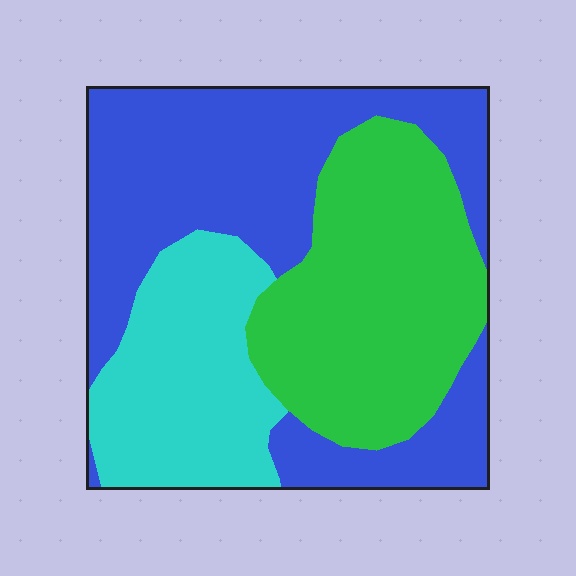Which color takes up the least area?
Cyan, at roughly 25%.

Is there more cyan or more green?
Green.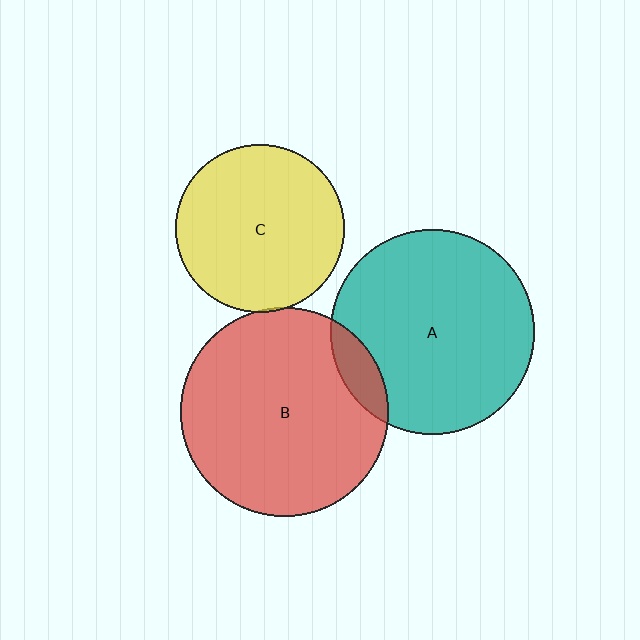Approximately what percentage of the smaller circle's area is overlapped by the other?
Approximately 10%.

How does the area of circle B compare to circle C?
Approximately 1.5 times.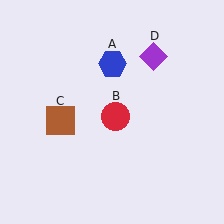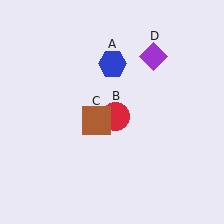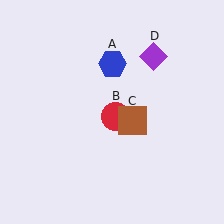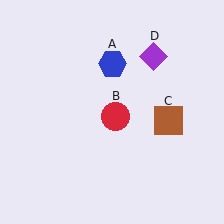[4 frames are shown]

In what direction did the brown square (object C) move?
The brown square (object C) moved right.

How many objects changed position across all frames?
1 object changed position: brown square (object C).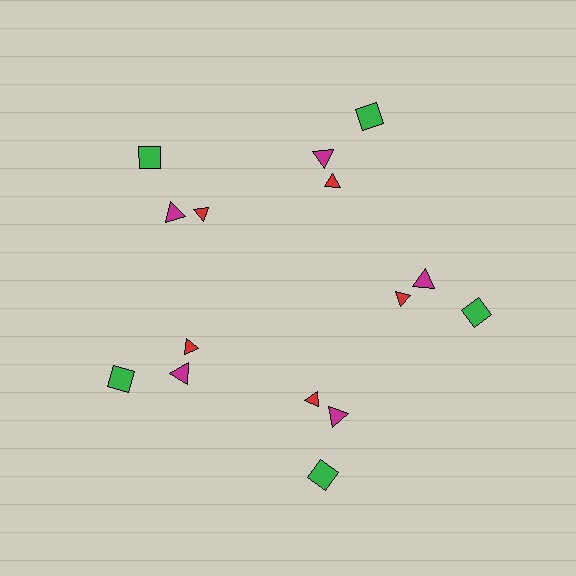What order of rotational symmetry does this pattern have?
This pattern has 5-fold rotational symmetry.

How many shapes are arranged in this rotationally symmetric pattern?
There are 15 shapes, arranged in 5 groups of 3.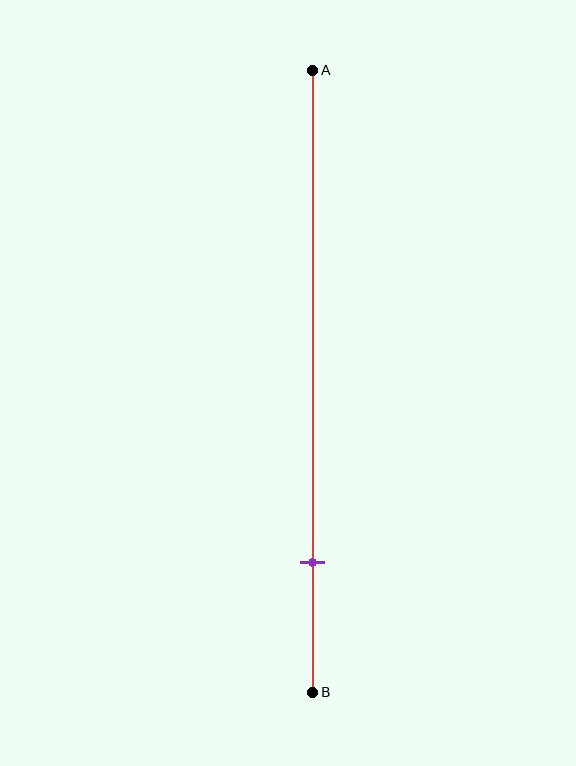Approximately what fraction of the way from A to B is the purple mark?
The purple mark is approximately 80% of the way from A to B.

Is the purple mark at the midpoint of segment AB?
No, the mark is at about 80% from A, not at the 50% midpoint.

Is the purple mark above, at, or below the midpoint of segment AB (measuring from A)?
The purple mark is below the midpoint of segment AB.